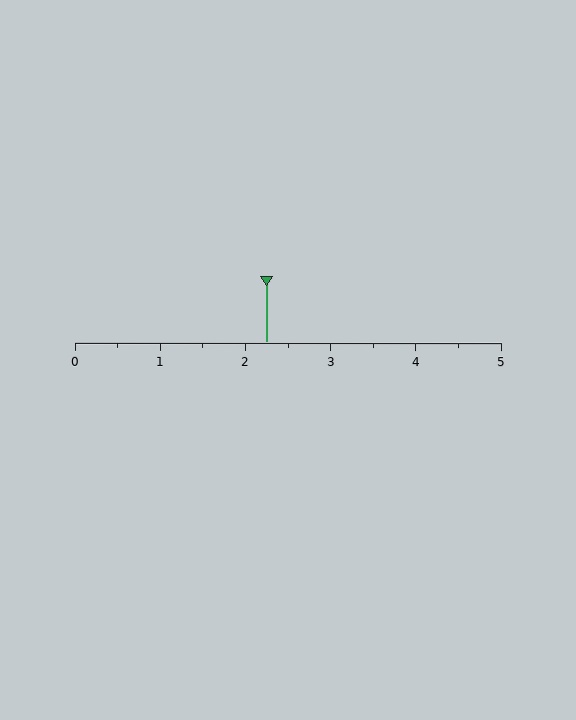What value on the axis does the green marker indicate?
The marker indicates approximately 2.2.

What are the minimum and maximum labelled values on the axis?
The axis runs from 0 to 5.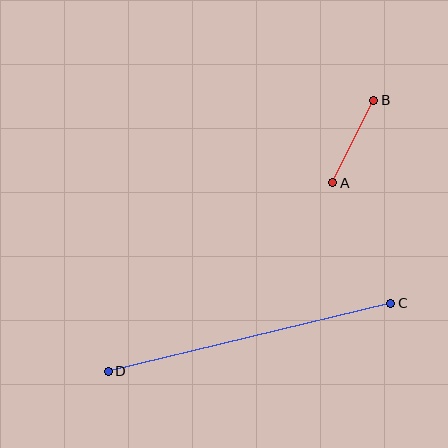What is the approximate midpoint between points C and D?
The midpoint is at approximately (249, 337) pixels.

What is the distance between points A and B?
The distance is approximately 92 pixels.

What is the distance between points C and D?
The distance is approximately 291 pixels.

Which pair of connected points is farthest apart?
Points C and D are farthest apart.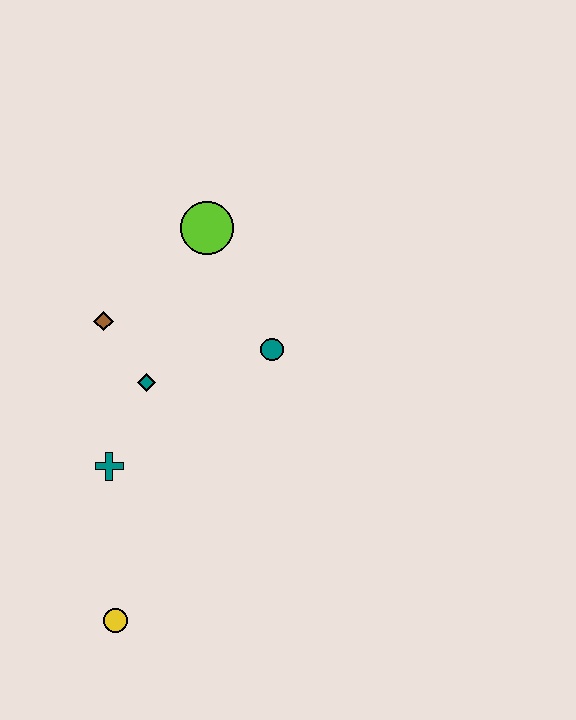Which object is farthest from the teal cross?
The lime circle is farthest from the teal cross.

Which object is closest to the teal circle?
The teal diamond is closest to the teal circle.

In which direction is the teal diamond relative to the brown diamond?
The teal diamond is below the brown diamond.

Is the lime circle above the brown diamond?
Yes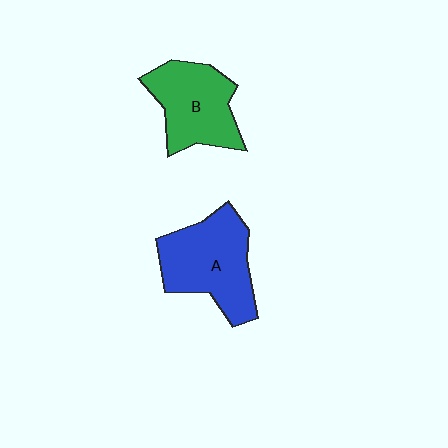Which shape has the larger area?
Shape A (blue).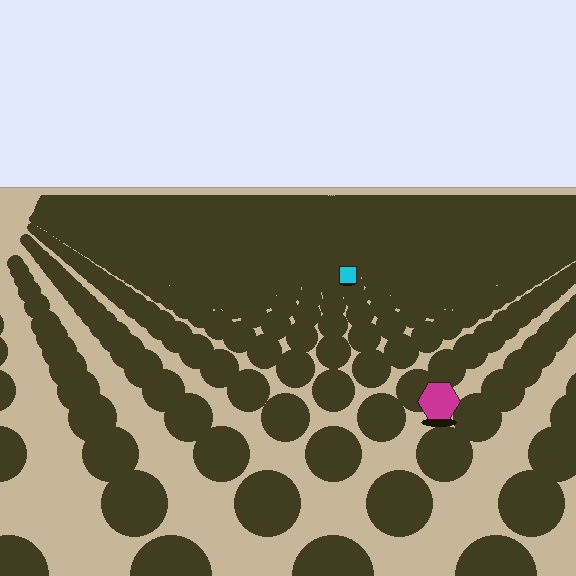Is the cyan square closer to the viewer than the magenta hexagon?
No. The magenta hexagon is closer — you can tell from the texture gradient: the ground texture is coarser near it.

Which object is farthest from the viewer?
The cyan square is farthest from the viewer. It appears smaller and the ground texture around it is denser.